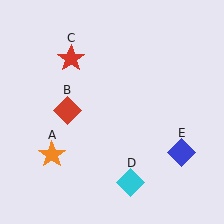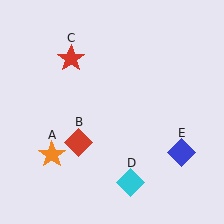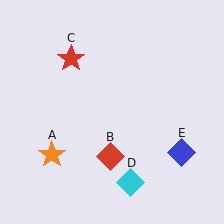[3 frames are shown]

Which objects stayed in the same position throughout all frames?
Orange star (object A) and red star (object C) and cyan diamond (object D) and blue diamond (object E) remained stationary.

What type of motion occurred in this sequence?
The red diamond (object B) rotated counterclockwise around the center of the scene.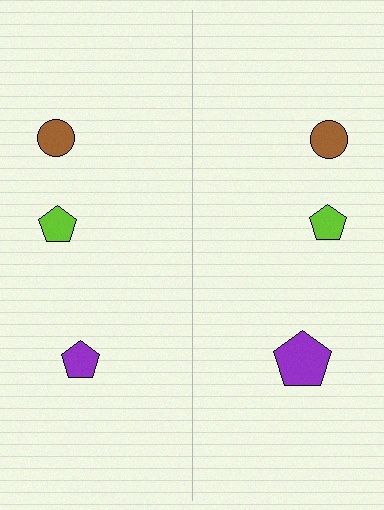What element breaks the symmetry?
The purple pentagon on the right side has a different size than its mirror counterpart.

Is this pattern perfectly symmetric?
No, the pattern is not perfectly symmetric. The purple pentagon on the right side has a different size than its mirror counterpart.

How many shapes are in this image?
There are 6 shapes in this image.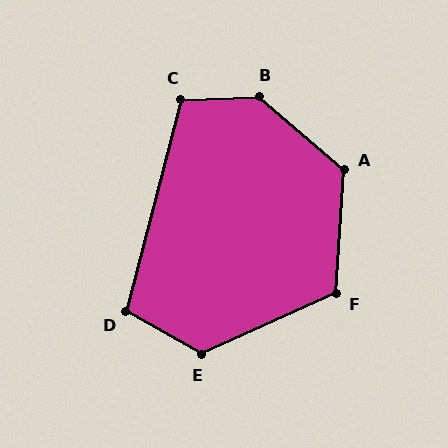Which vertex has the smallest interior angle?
D, at approximately 104 degrees.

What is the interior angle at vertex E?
Approximately 127 degrees (obtuse).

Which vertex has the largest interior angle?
B, at approximately 137 degrees.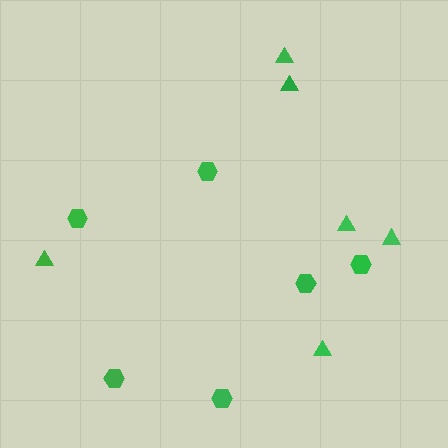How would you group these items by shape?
There are 2 groups: one group of triangles (6) and one group of hexagons (6).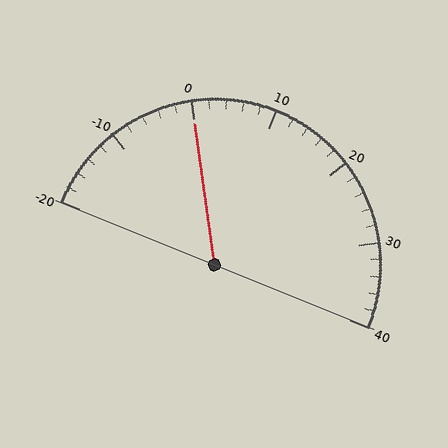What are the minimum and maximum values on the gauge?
The gauge ranges from -20 to 40.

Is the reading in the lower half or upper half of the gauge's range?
The reading is in the lower half of the range (-20 to 40).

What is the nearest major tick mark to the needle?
The nearest major tick mark is 0.